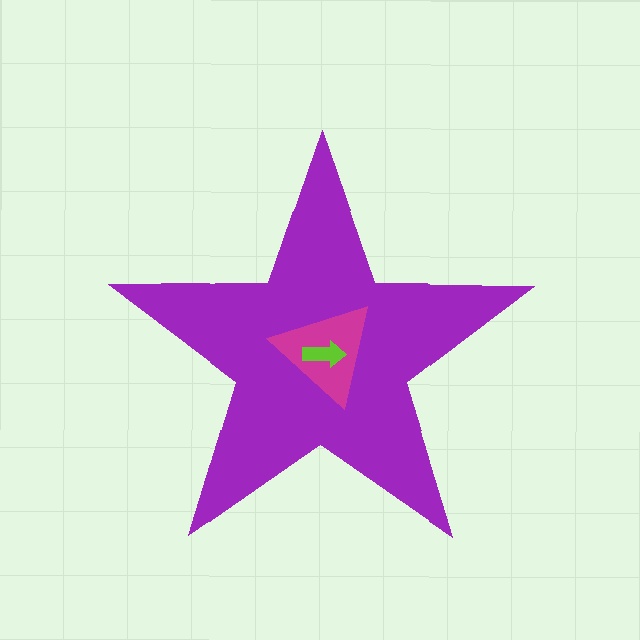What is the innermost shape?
The lime arrow.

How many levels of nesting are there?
3.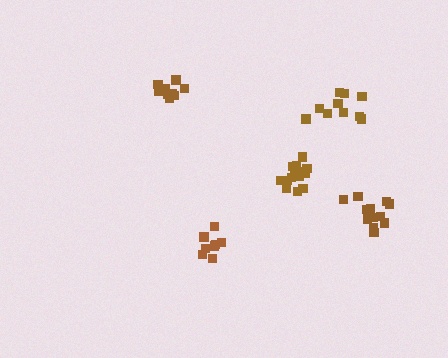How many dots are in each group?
Group 1: 10 dots, Group 2: 9 dots, Group 3: 14 dots, Group 4: 12 dots, Group 5: 11 dots (56 total).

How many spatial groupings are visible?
There are 5 spatial groupings.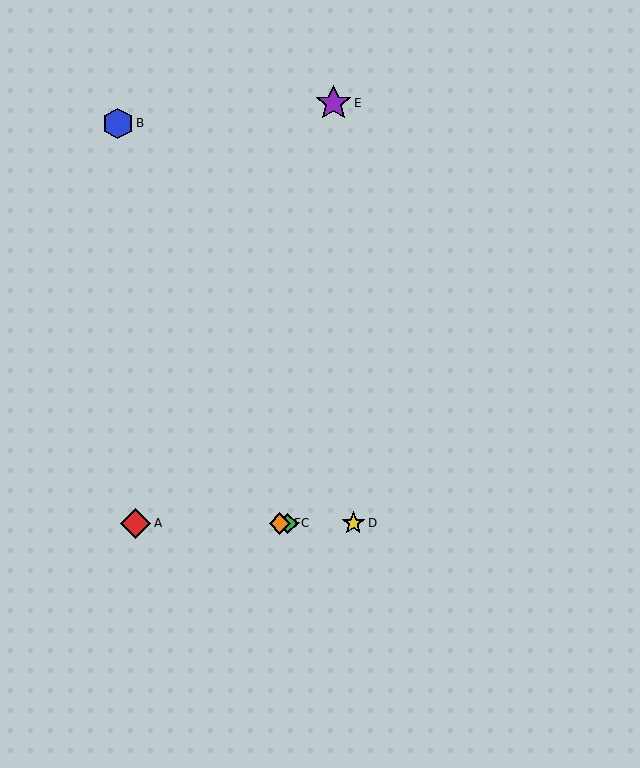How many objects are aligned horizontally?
4 objects (A, C, D, F) are aligned horizontally.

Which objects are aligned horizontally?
Objects A, C, D, F are aligned horizontally.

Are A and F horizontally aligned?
Yes, both are at y≈523.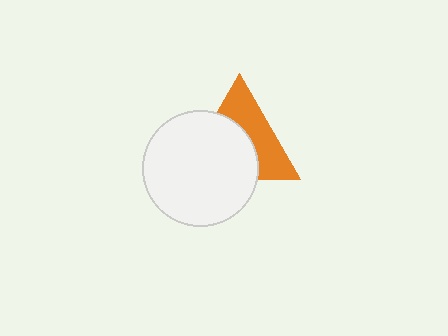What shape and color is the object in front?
The object in front is a white circle.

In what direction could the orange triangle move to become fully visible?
The orange triangle could move toward the upper-right. That would shift it out from behind the white circle entirely.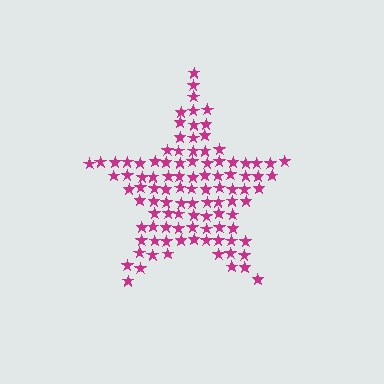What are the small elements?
The small elements are stars.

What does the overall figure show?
The overall figure shows a star.